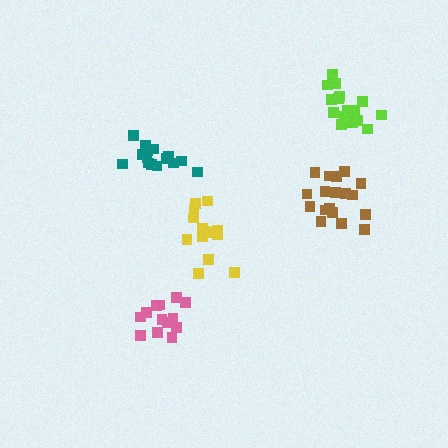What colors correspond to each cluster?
The clusters are colored: brown, teal, yellow, pink, lime.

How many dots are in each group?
Group 1: 18 dots, Group 2: 15 dots, Group 3: 14 dots, Group 4: 13 dots, Group 5: 17 dots (77 total).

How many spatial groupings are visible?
There are 5 spatial groupings.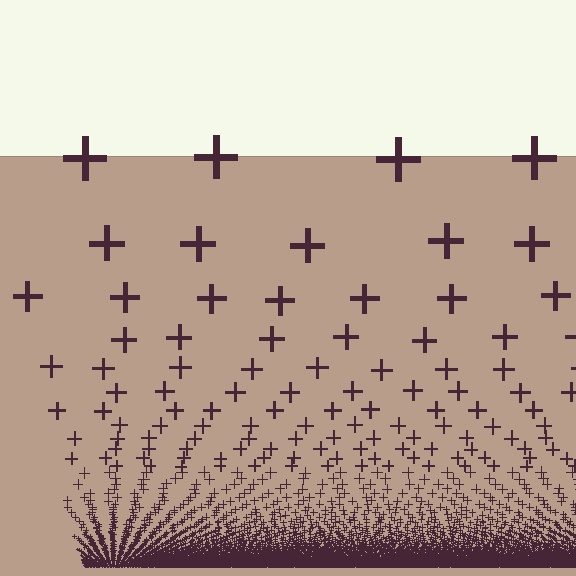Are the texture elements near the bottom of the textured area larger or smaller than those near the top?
Smaller. The gradient is inverted — elements near the bottom are smaller and denser.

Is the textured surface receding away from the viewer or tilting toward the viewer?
The surface appears to tilt toward the viewer. Texture elements get larger and sparser toward the top.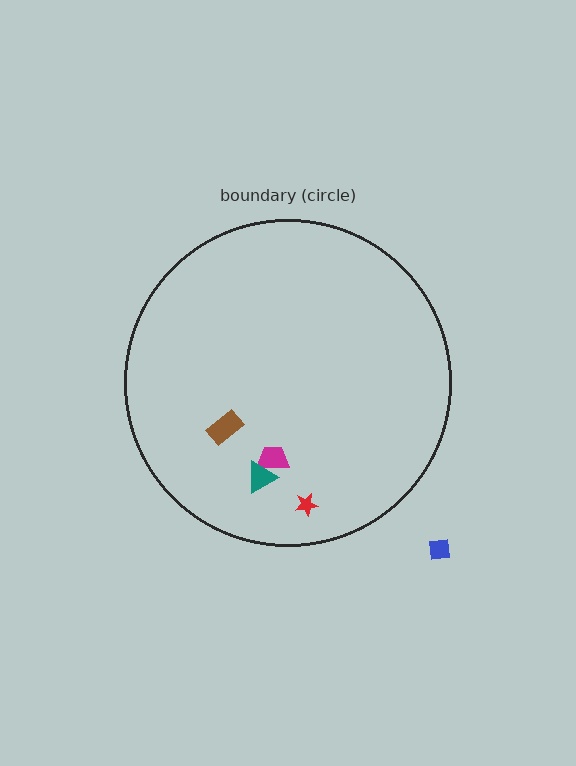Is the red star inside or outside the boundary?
Inside.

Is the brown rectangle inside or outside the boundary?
Inside.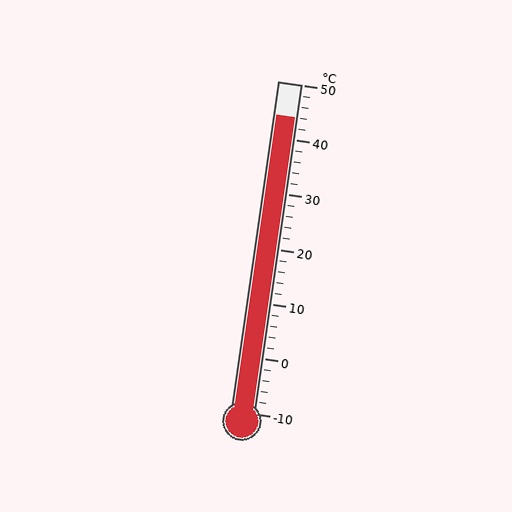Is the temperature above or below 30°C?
The temperature is above 30°C.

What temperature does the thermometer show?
The thermometer shows approximately 44°C.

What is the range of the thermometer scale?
The thermometer scale ranges from -10°C to 50°C.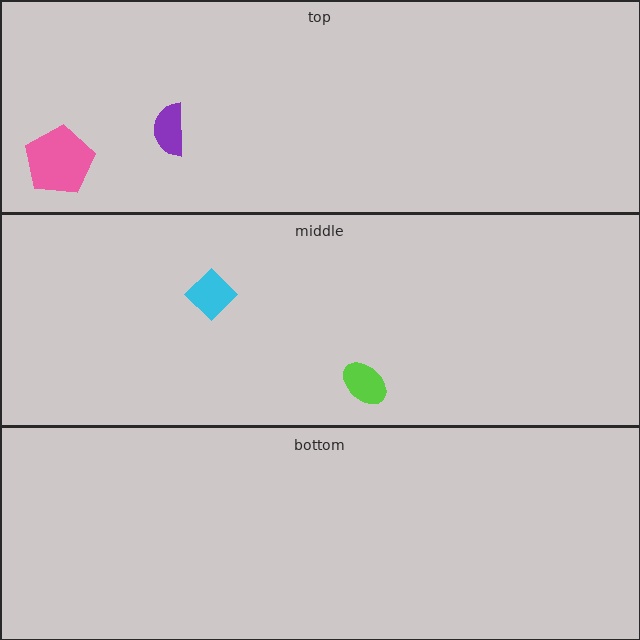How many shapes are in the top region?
2.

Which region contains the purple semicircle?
The top region.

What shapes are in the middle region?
The lime ellipse, the cyan diamond.